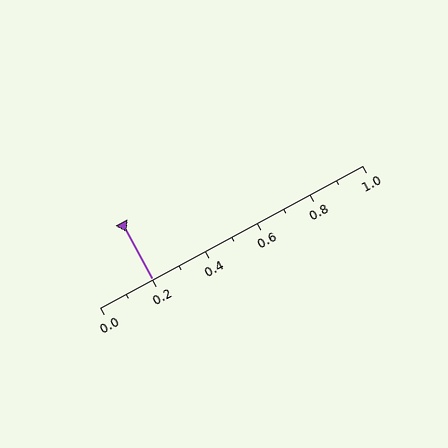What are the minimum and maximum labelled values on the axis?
The axis runs from 0.0 to 1.0.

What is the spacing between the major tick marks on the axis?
The major ticks are spaced 0.2 apart.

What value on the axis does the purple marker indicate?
The marker indicates approximately 0.2.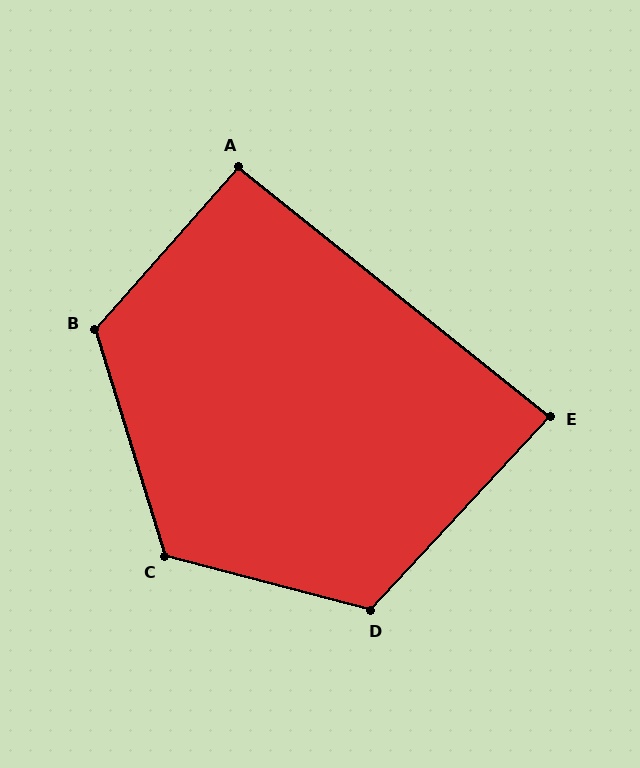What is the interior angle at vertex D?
Approximately 118 degrees (obtuse).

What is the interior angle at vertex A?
Approximately 93 degrees (approximately right).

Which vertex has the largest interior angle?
C, at approximately 122 degrees.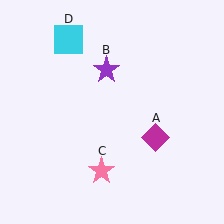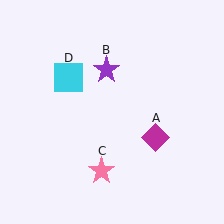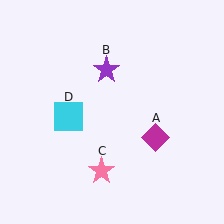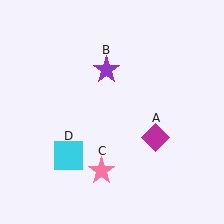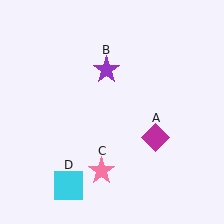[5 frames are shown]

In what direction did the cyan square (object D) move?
The cyan square (object D) moved down.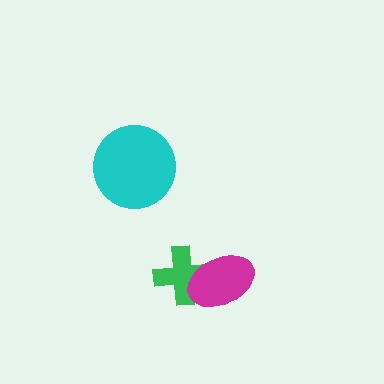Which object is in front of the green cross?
The magenta ellipse is in front of the green cross.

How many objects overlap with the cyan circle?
0 objects overlap with the cyan circle.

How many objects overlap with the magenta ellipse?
1 object overlaps with the magenta ellipse.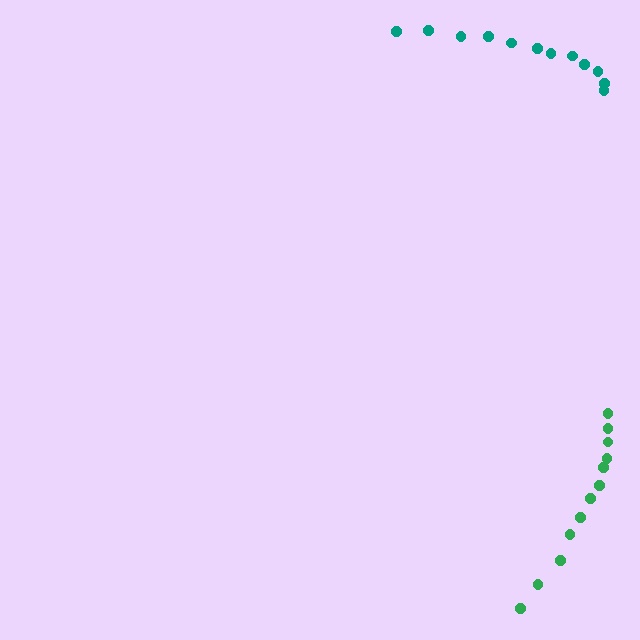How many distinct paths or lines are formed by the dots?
There are 2 distinct paths.